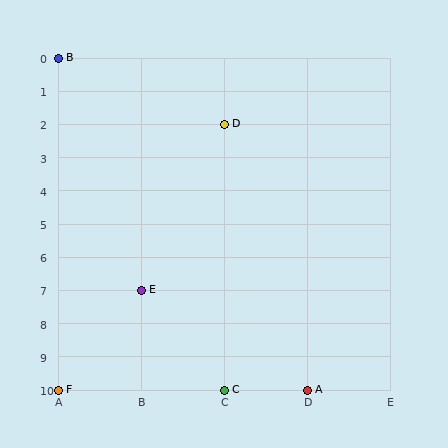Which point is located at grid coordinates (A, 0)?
Point B is at (A, 0).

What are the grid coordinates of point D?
Point D is at grid coordinates (C, 2).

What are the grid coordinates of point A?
Point A is at grid coordinates (D, 10).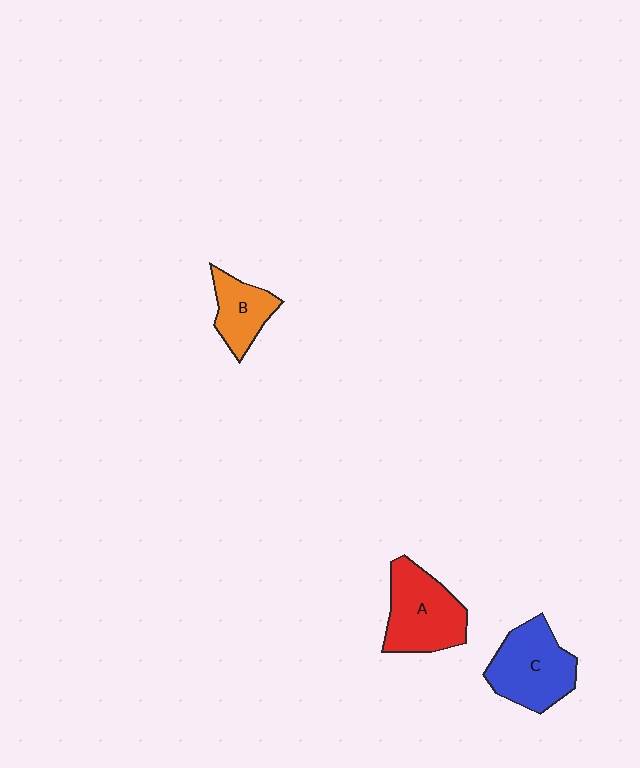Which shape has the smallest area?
Shape B (orange).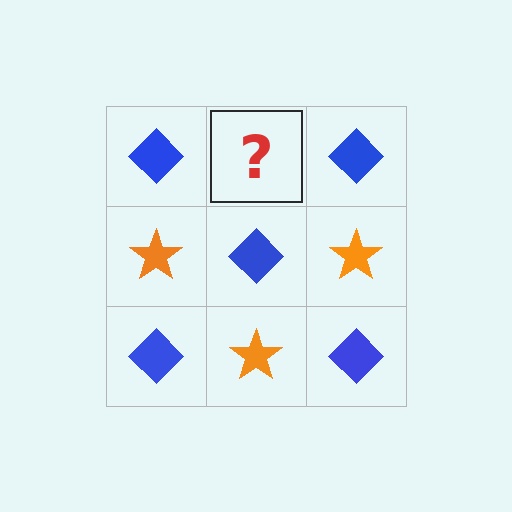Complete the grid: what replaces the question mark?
The question mark should be replaced with an orange star.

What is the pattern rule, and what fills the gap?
The rule is that it alternates blue diamond and orange star in a checkerboard pattern. The gap should be filled with an orange star.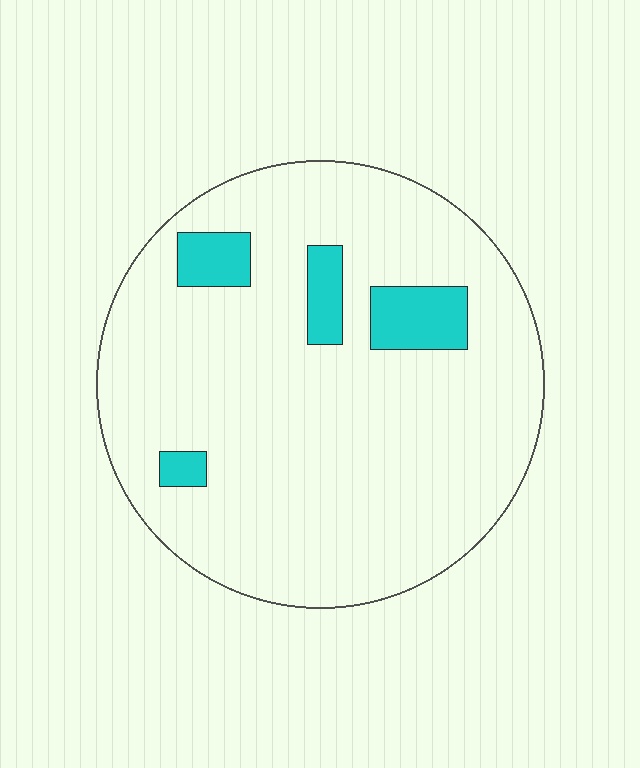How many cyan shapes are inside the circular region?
4.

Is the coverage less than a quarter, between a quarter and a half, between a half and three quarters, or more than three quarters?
Less than a quarter.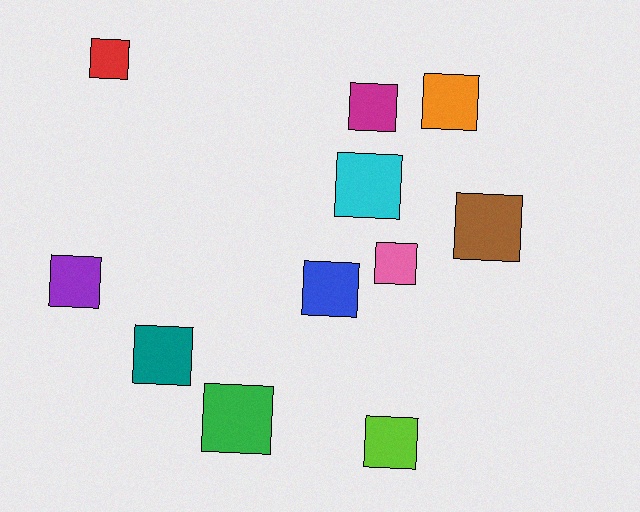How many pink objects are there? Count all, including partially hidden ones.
There is 1 pink object.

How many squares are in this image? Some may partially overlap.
There are 11 squares.